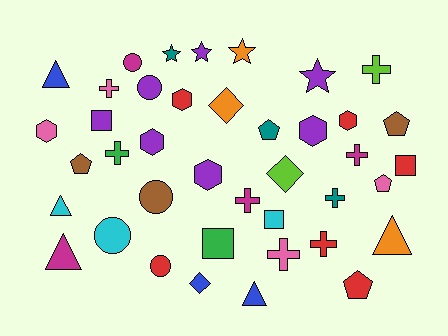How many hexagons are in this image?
There are 6 hexagons.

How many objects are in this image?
There are 40 objects.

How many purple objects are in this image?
There are 7 purple objects.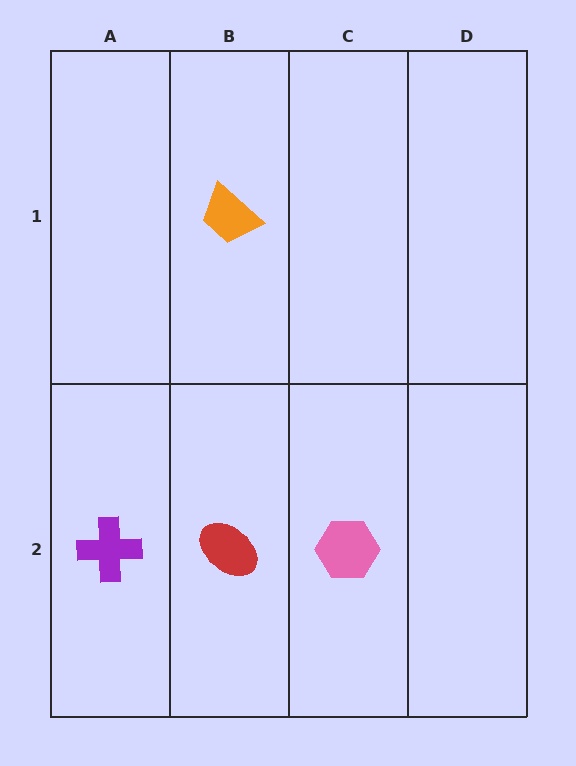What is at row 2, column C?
A pink hexagon.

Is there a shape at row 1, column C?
No, that cell is empty.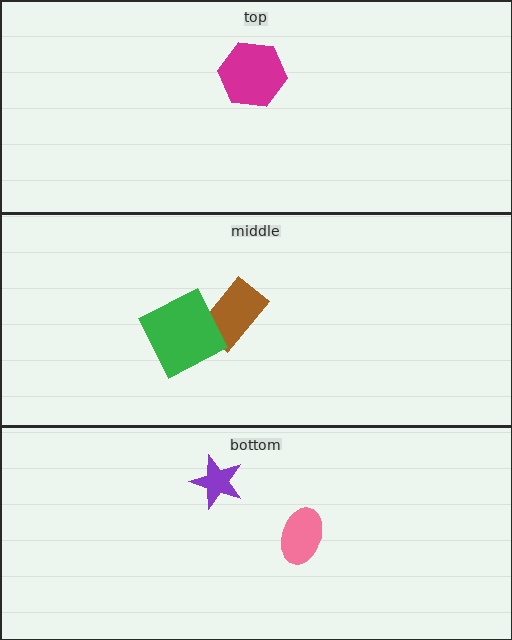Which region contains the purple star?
The bottom region.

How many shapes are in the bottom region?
2.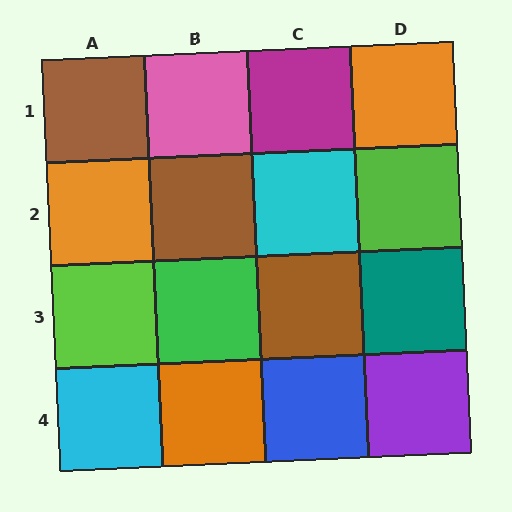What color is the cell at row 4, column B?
Orange.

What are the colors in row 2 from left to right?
Orange, brown, cyan, lime.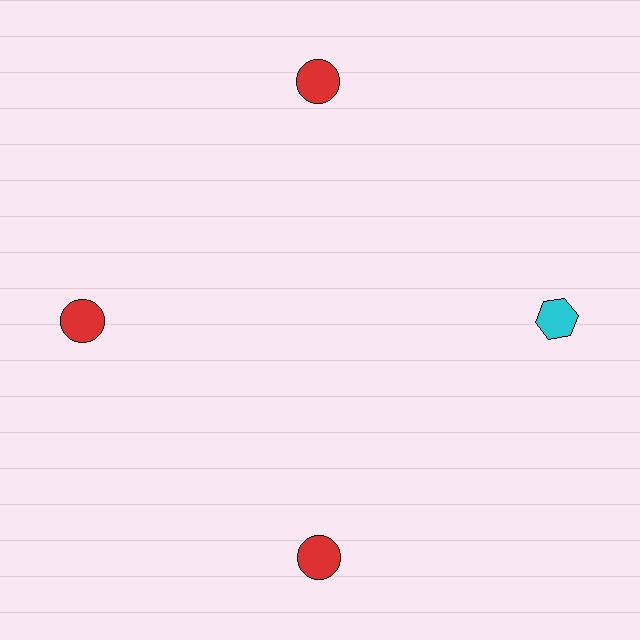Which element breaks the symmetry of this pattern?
The cyan hexagon at roughly the 3 o'clock position breaks the symmetry. All other shapes are red circles.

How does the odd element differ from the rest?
It differs in both color (cyan instead of red) and shape (hexagon instead of circle).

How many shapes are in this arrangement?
There are 4 shapes arranged in a ring pattern.